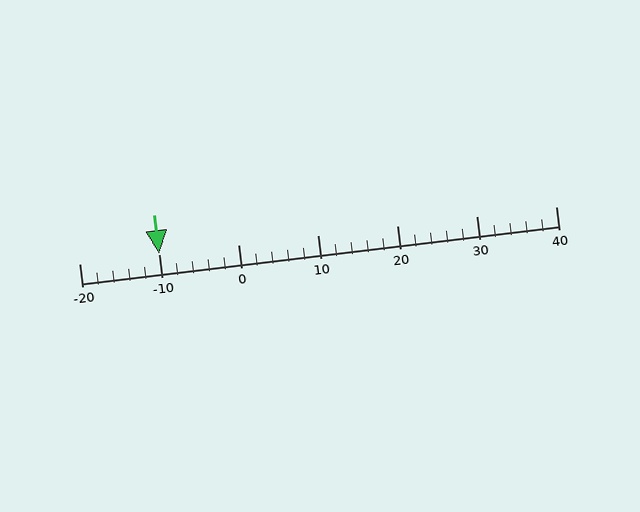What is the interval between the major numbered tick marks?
The major tick marks are spaced 10 units apart.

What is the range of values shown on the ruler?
The ruler shows values from -20 to 40.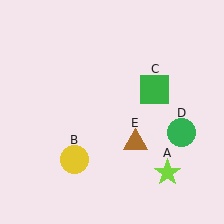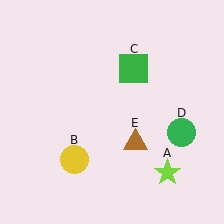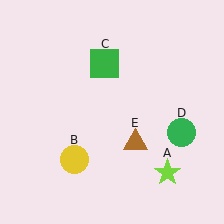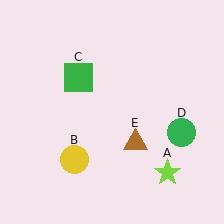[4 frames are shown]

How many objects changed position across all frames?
1 object changed position: green square (object C).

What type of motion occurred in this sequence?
The green square (object C) rotated counterclockwise around the center of the scene.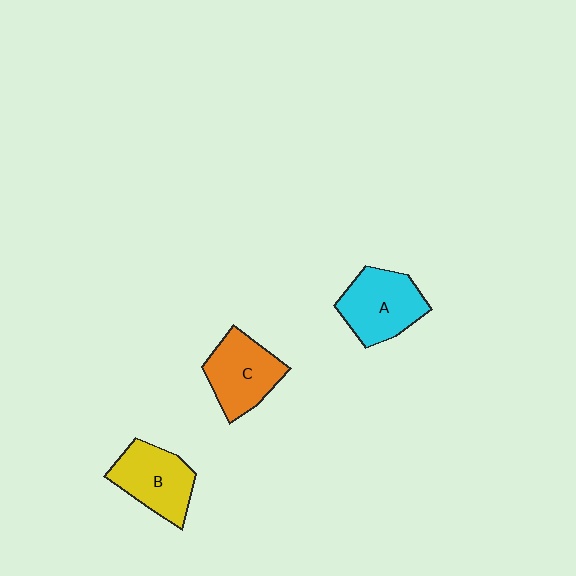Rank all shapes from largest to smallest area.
From largest to smallest: A (cyan), C (orange), B (yellow).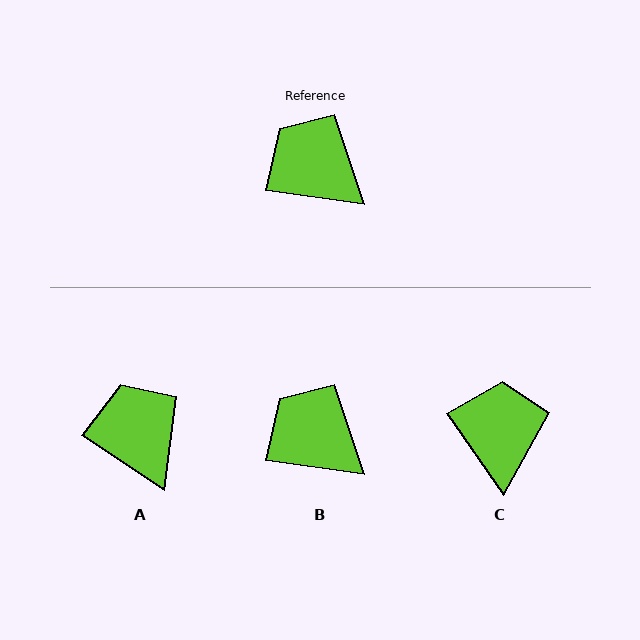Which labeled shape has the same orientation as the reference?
B.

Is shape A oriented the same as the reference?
No, it is off by about 26 degrees.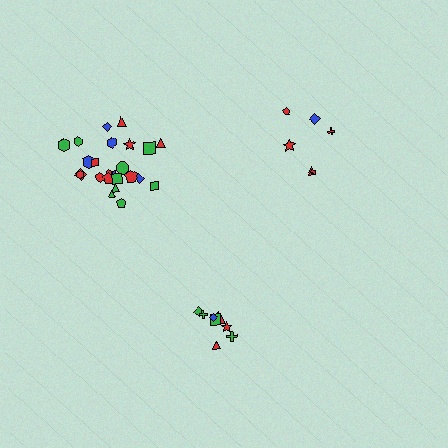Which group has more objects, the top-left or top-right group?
The top-left group.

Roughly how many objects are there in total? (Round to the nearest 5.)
Roughly 40 objects in total.